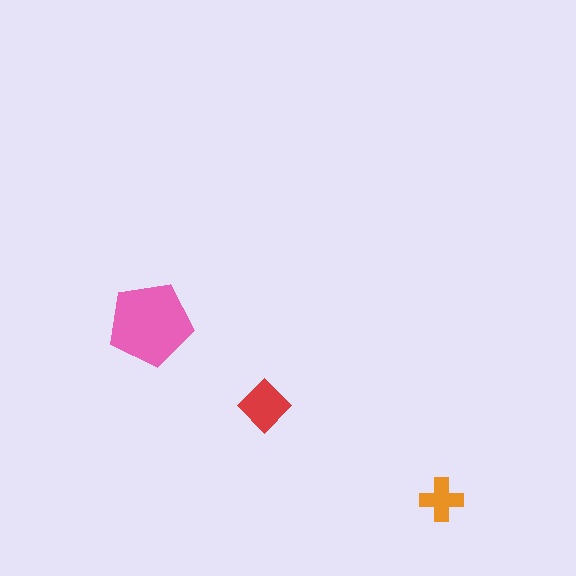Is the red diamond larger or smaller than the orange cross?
Larger.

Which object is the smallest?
The orange cross.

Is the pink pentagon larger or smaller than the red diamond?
Larger.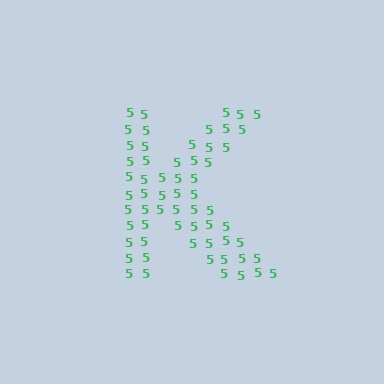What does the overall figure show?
The overall figure shows the letter K.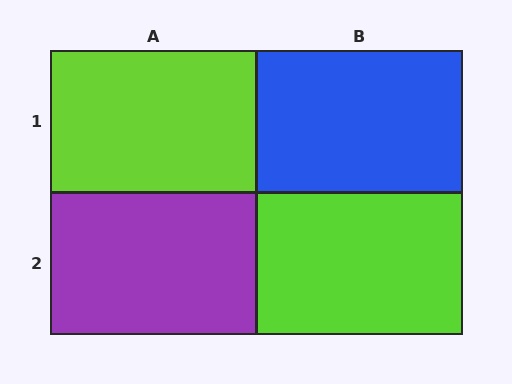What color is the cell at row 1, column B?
Blue.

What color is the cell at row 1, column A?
Lime.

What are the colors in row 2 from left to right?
Purple, lime.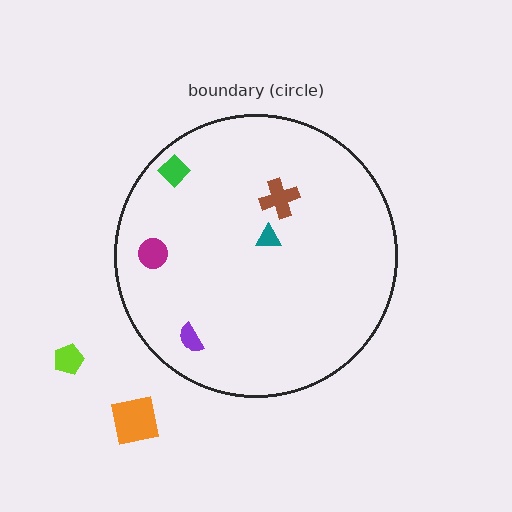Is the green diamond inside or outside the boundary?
Inside.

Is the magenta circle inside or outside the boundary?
Inside.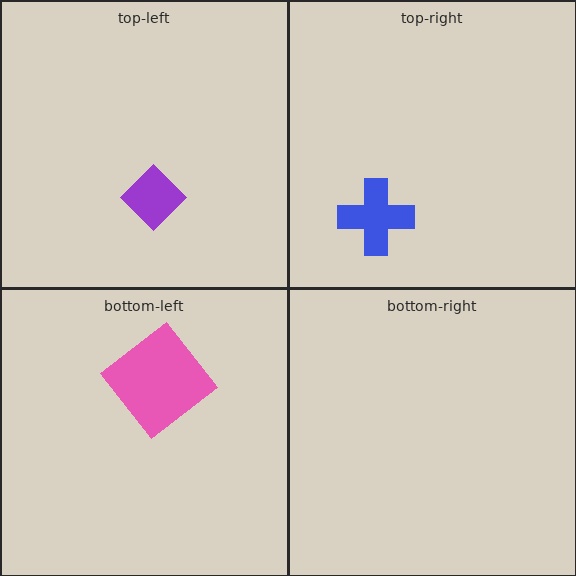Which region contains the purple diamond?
The top-left region.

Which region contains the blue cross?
The top-right region.